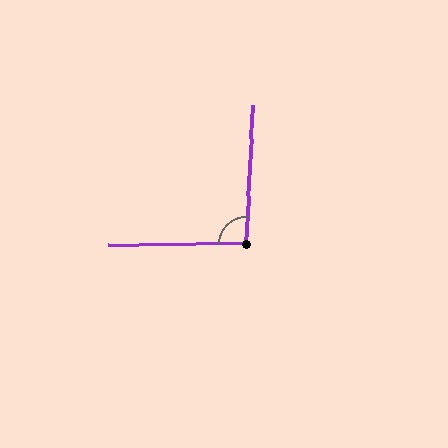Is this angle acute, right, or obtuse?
It is approximately a right angle.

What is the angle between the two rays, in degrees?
Approximately 94 degrees.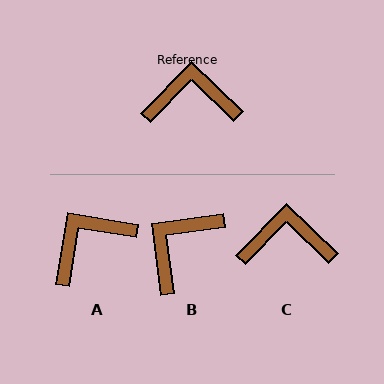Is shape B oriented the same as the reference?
No, it is off by about 52 degrees.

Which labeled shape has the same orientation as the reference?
C.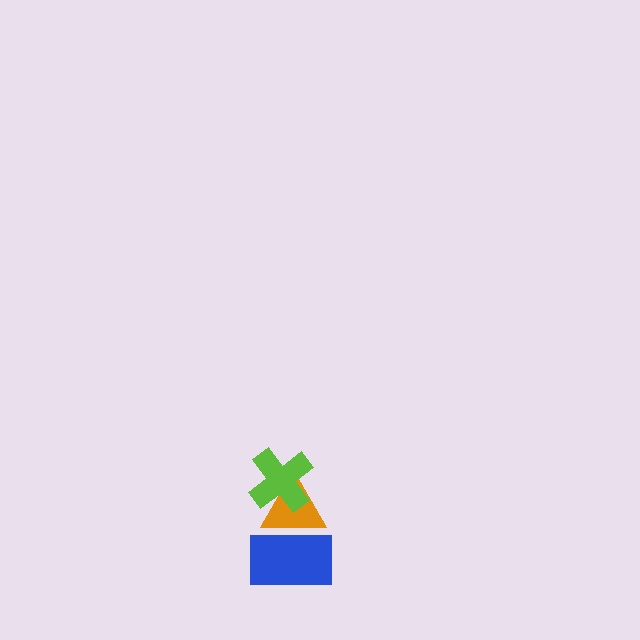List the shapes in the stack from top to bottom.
From top to bottom: the lime cross, the orange triangle, the blue rectangle.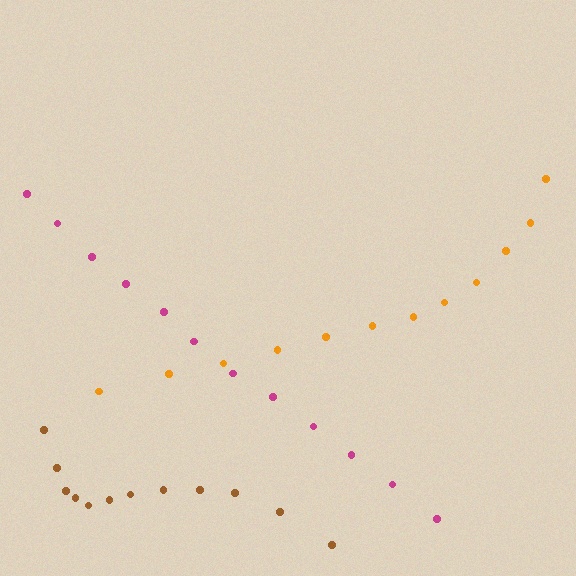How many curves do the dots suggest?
There are 3 distinct paths.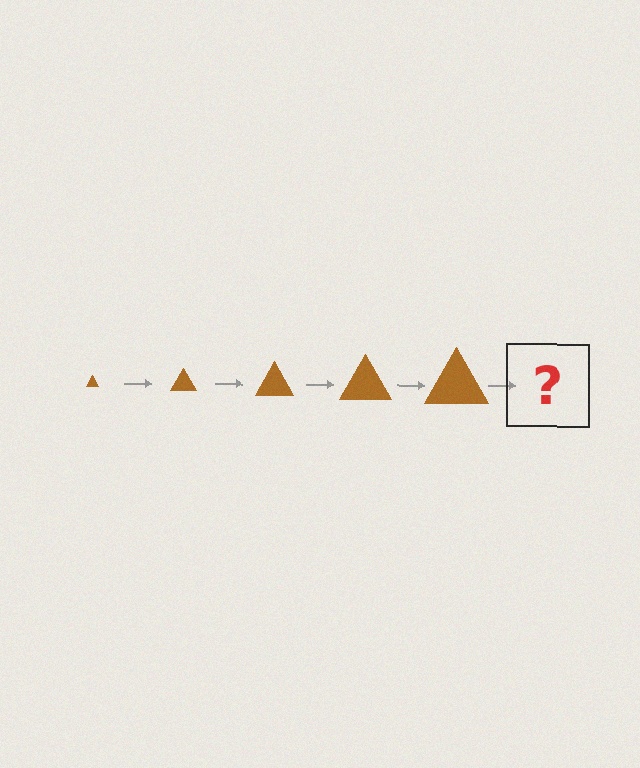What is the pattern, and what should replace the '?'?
The pattern is that the triangle gets progressively larger each step. The '?' should be a brown triangle, larger than the previous one.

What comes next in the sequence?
The next element should be a brown triangle, larger than the previous one.